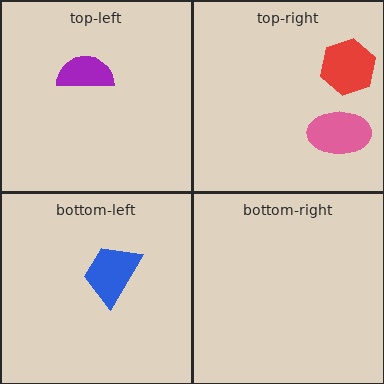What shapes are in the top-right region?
The red hexagon, the pink ellipse.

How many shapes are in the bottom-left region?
1.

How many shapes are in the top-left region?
1.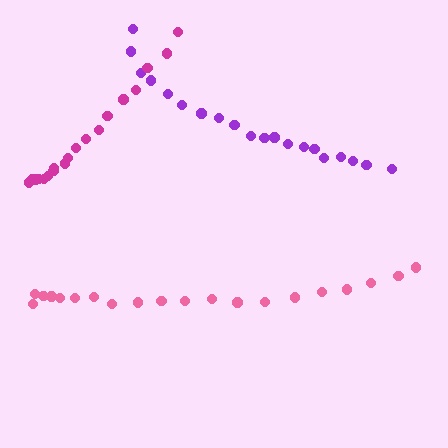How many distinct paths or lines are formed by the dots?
There are 3 distinct paths.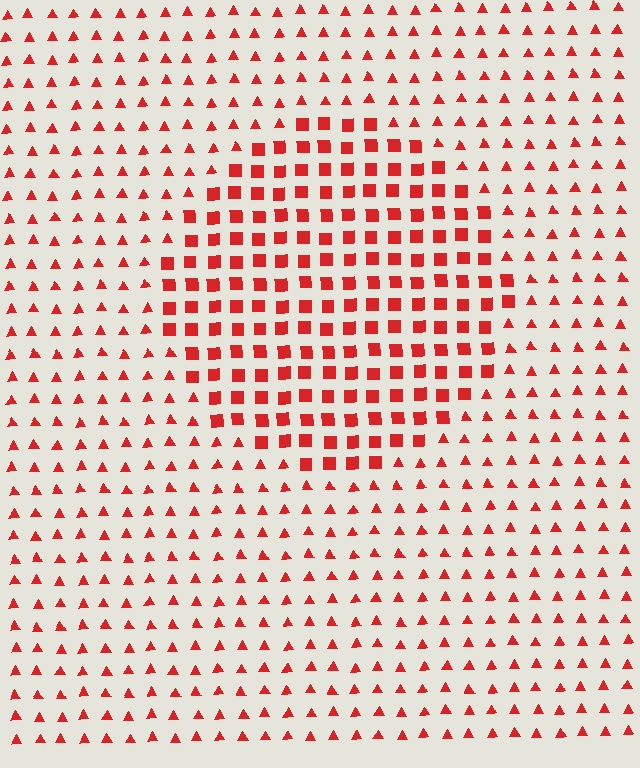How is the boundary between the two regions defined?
The boundary is defined by a change in element shape: squares inside vs. triangles outside. All elements share the same color and spacing.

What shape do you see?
I see a circle.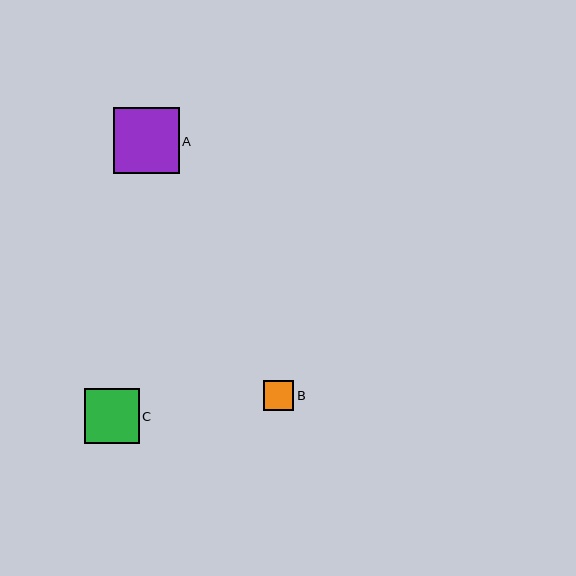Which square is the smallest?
Square B is the smallest with a size of approximately 30 pixels.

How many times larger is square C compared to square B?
Square C is approximately 1.8 times the size of square B.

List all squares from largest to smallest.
From largest to smallest: A, C, B.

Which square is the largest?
Square A is the largest with a size of approximately 66 pixels.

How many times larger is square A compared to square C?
Square A is approximately 1.2 times the size of square C.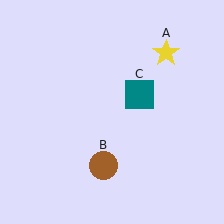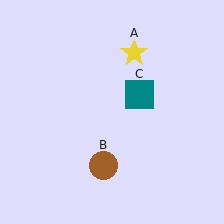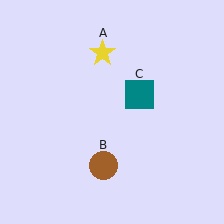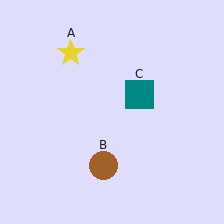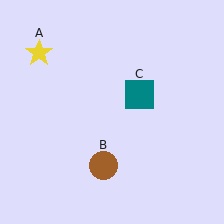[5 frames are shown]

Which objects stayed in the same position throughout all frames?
Brown circle (object B) and teal square (object C) remained stationary.